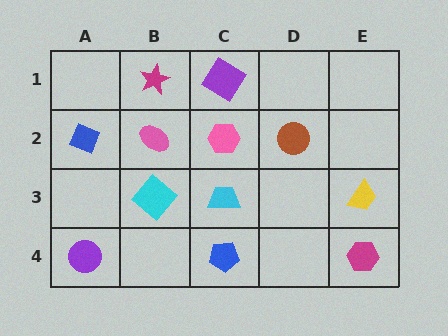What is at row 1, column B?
A magenta star.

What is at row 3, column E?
A yellow trapezoid.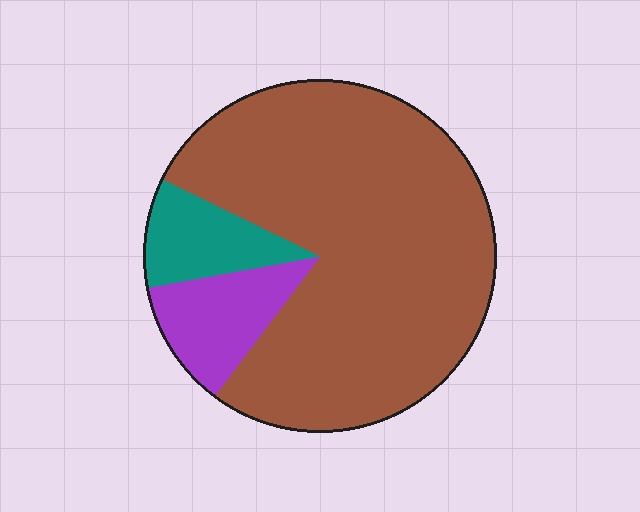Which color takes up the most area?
Brown, at roughly 80%.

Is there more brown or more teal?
Brown.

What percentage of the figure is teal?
Teal covers roughly 10% of the figure.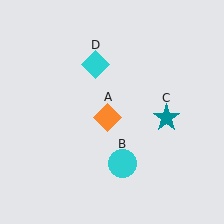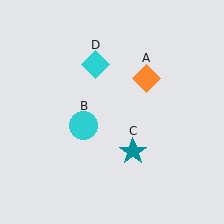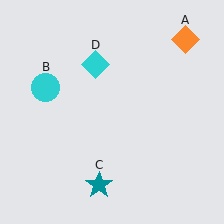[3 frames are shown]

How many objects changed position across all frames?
3 objects changed position: orange diamond (object A), cyan circle (object B), teal star (object C).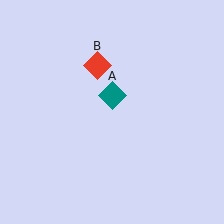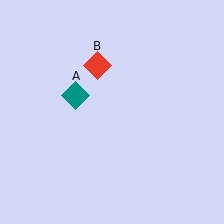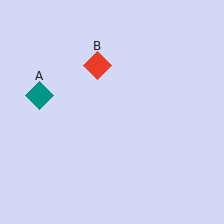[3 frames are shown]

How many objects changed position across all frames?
1 object changed position: teal diamond (object A).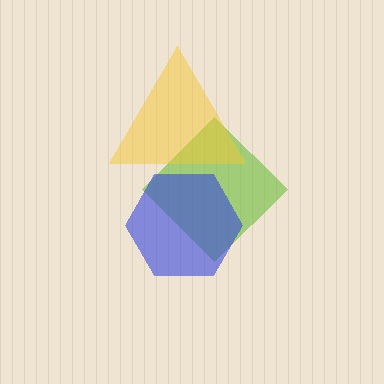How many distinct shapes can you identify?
There are 3 distinct shapes: a lime diamond, a yellow triangle, a blue hexagon.